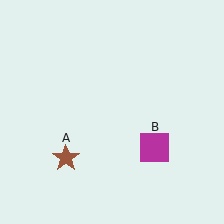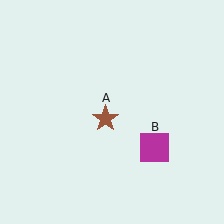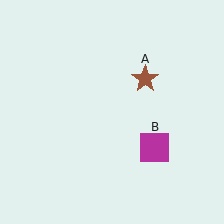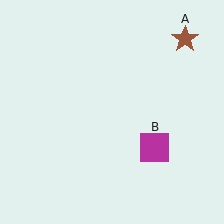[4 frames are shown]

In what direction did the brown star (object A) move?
The brown star (object A) moved up and to the right.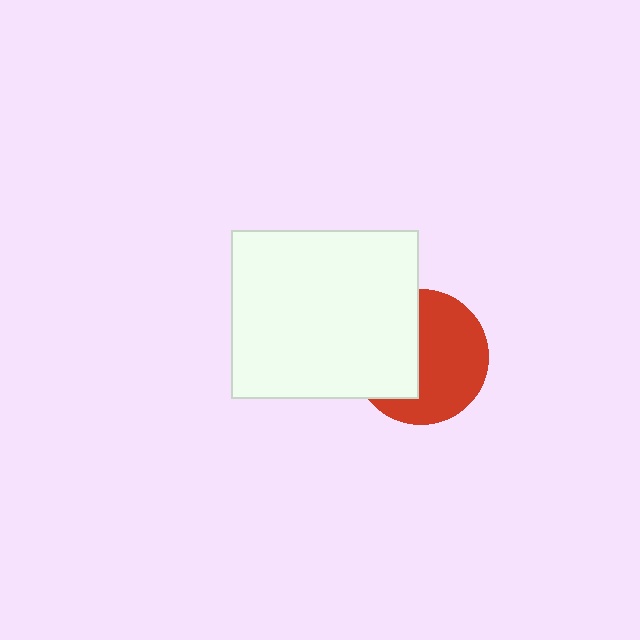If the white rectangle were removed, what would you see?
You would see the complete red circle.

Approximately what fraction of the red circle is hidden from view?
Roughly 42% of the red circle is hidden behind the white rectangle.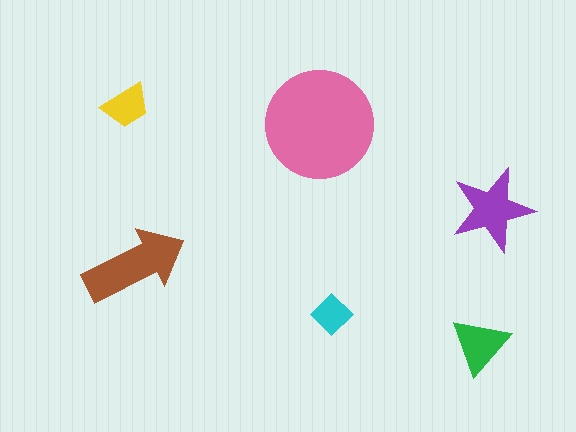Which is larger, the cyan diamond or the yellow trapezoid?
The yellow trapezoid.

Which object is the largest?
The pink circle.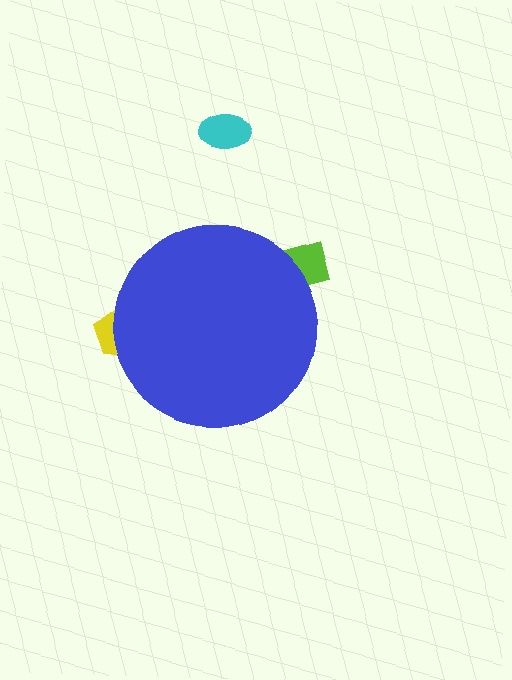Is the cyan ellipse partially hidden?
No, the cyan ellipse is fully visible.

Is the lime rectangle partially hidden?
Yes, the lime rectangle is partially hidden behind the blue circle.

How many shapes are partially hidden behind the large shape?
2 shapes are partially hidden.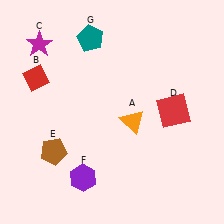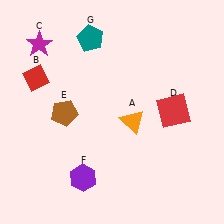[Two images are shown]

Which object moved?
The brown pentagon (E) moved up.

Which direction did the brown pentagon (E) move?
The brown pentagon (E) moved up.